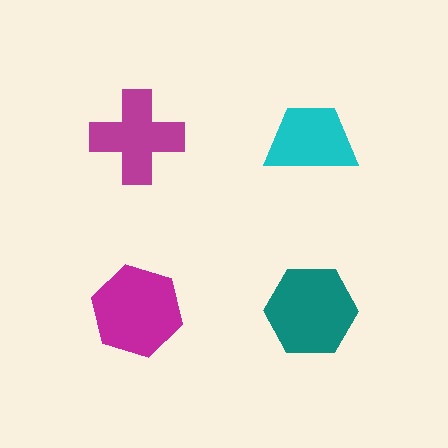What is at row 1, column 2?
A cyan trapezoid.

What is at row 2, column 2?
A teal hexagon.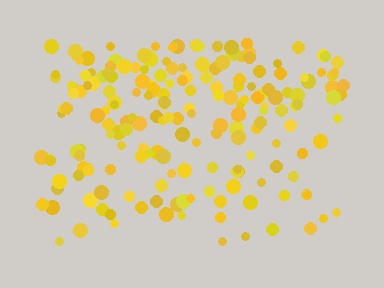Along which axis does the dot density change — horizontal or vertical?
Vertical.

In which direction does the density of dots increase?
From bottom to top, with the top side densest.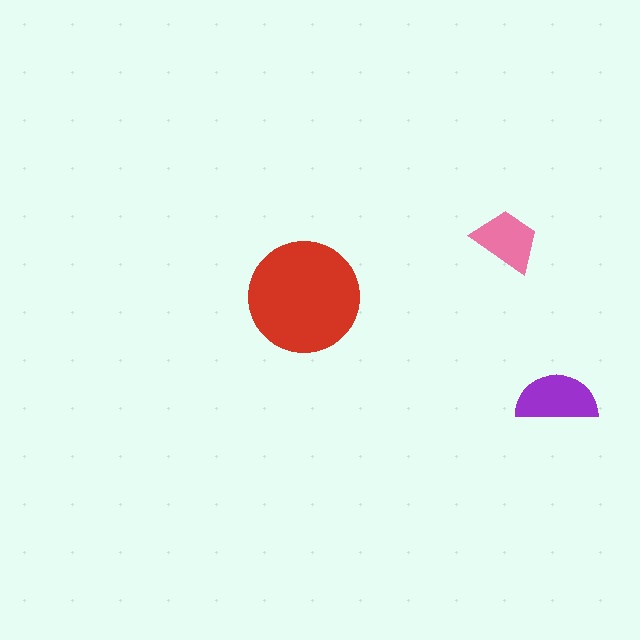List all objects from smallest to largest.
The pink trapezoid, the purple semicircle, the red circle.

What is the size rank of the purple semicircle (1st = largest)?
2nd.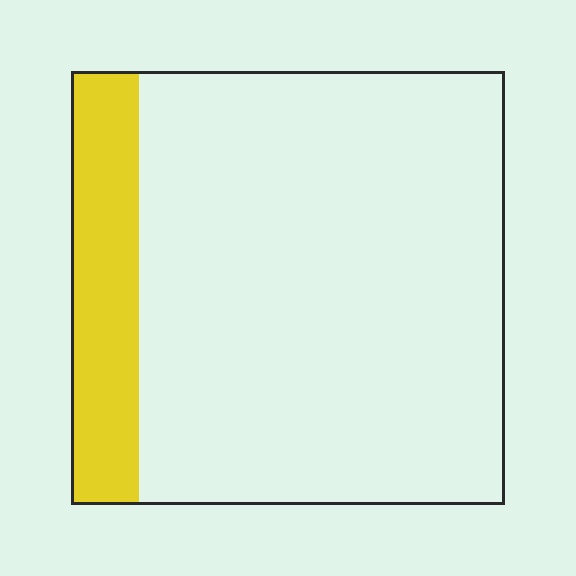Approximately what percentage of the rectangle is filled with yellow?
Approximately 15%.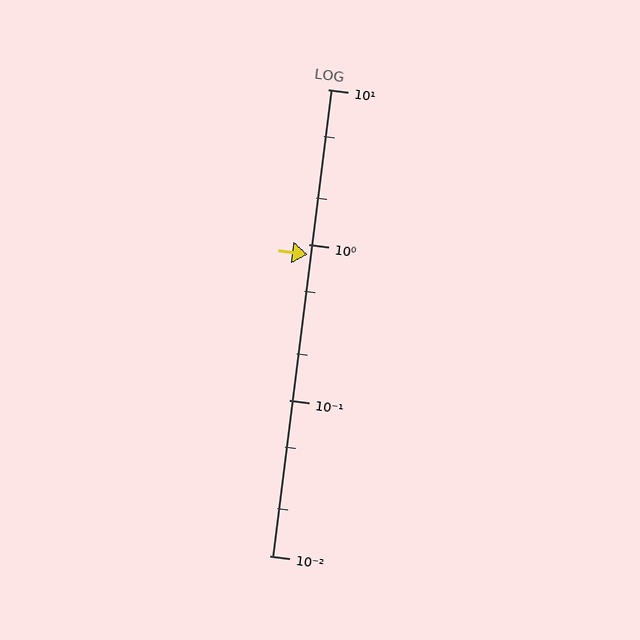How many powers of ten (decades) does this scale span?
The scale spans 3 decades, from 0.01 to 10.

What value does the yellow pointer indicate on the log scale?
The pointer indicates approximately 0.86.